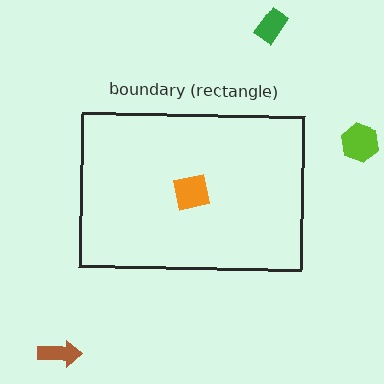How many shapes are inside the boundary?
1 inside, 3 outside.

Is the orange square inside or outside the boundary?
Inside.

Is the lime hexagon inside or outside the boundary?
Outside.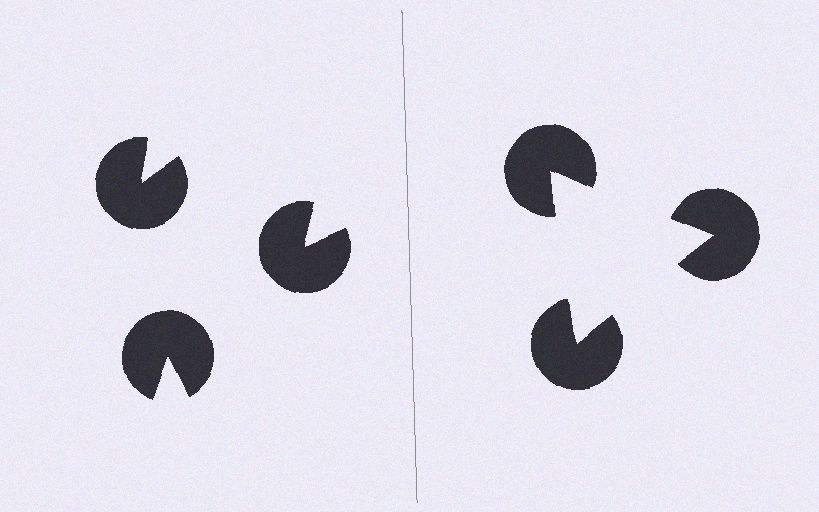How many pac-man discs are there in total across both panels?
6 — 3 on each side.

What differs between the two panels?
The pac-man discs are positioned identically on both sides; only the wedge orientations differ. On the right they align to a triangle; on the left they are misaligned.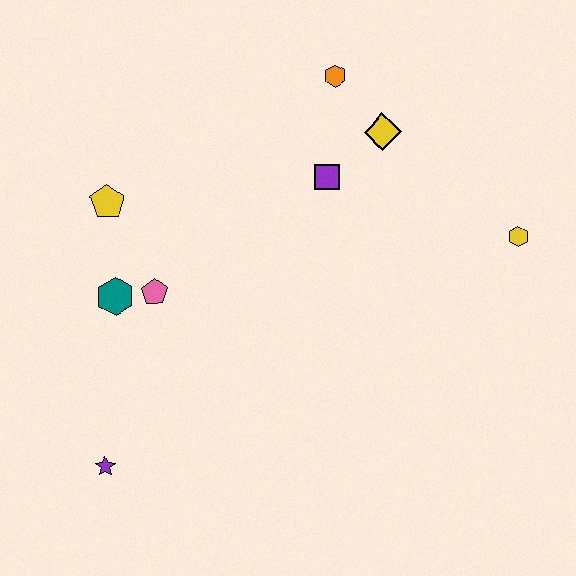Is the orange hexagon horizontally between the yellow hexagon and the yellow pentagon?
Yes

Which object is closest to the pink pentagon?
The teal hexagon is closest to the pink pentagon.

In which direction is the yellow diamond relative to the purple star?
The yellow diamond is above the purple star.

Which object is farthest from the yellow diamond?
The purple star is farthest from the yellow diamond.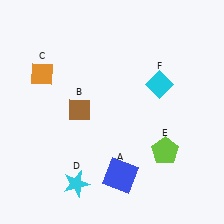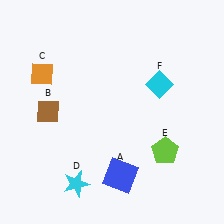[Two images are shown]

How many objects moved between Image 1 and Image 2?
1 object moved between the two images.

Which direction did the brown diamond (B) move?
The brown diamond (B) moved left.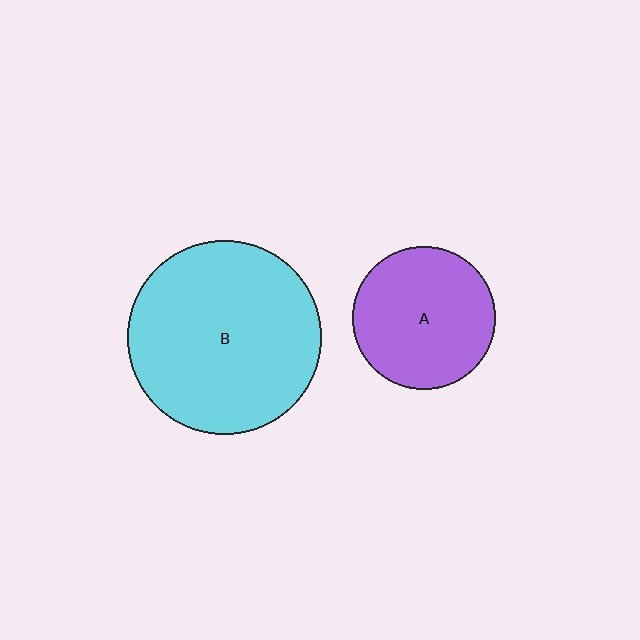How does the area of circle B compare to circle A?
Approximately 1.9 times.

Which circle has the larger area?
Circle B (cyan).